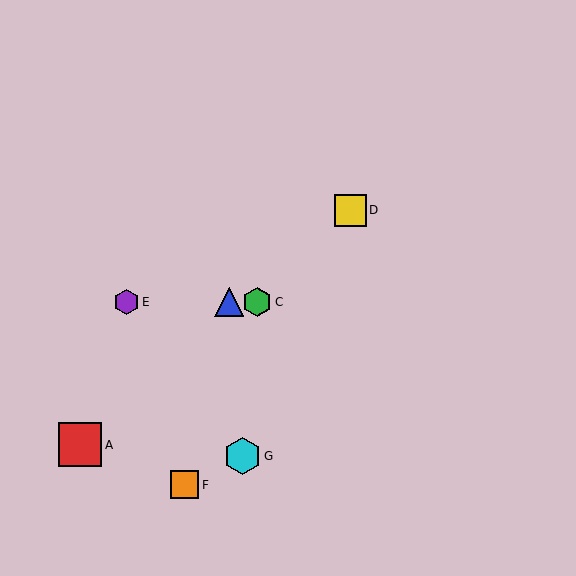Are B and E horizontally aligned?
Yes, both are at y≈302.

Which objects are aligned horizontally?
Objects B, C, E are aligned horizontally.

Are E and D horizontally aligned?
No, E is at y≈302 and D is at y≈210.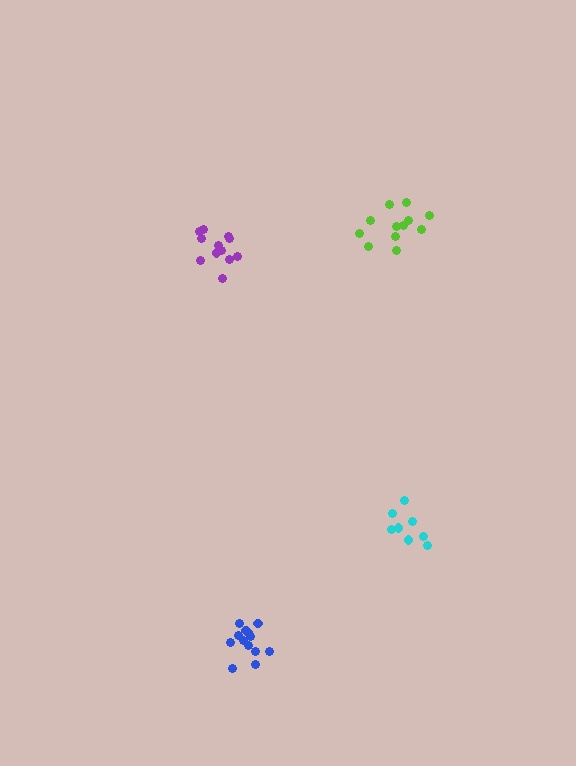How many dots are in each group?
Group 1: 12 dots, Group 2: 12 dots, Group 3: 13 dots, Group 4: 8 dots (45 total).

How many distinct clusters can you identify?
There are 4 distinct clusters.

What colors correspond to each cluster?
The clusters are colored: purple, lime, blue, cyan.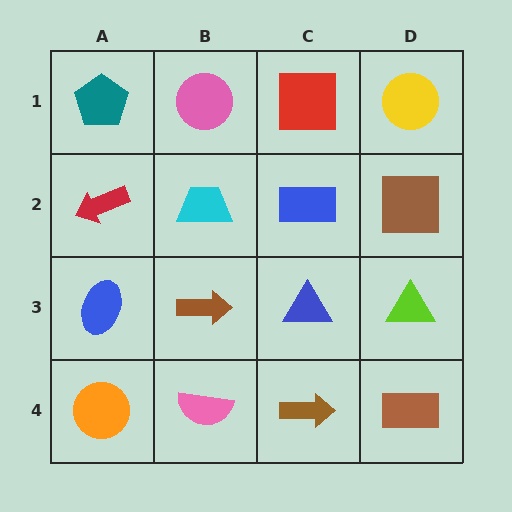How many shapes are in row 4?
4 shapes.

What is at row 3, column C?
A blue triangle.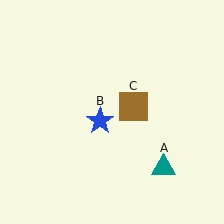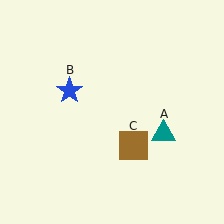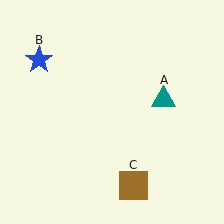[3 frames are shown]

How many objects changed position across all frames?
3 objects changed position: teal triangle (object A), blue star (object B), brown square (object C).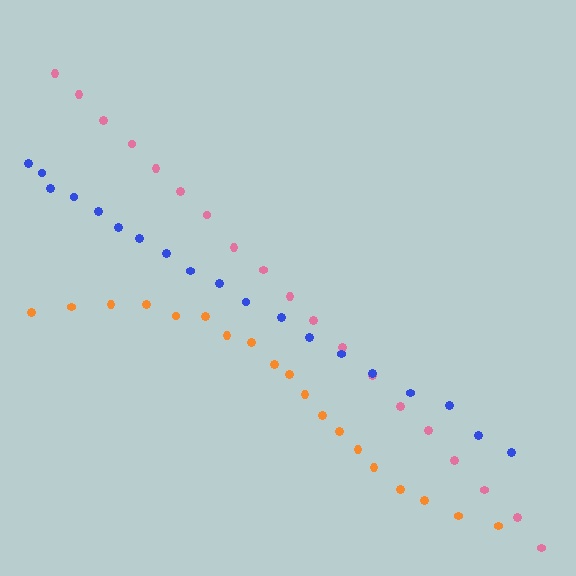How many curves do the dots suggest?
There are 3 distinct paths.